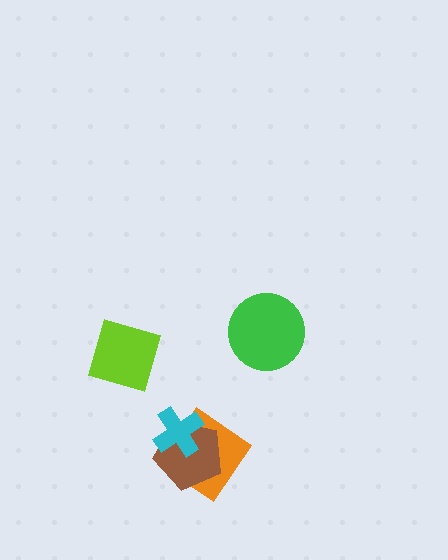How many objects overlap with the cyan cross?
2 objects overlap with the cyan cross.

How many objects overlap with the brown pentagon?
2 objects overlap with the brown pentagon.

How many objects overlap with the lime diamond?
0 objects overlap with the lime diamond.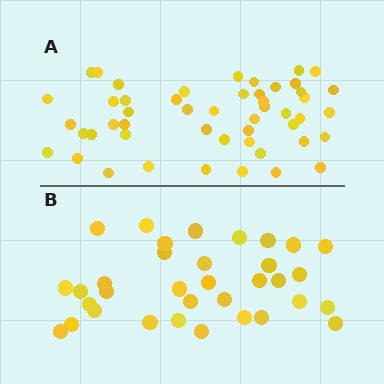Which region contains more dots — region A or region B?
Region A (the top region) has more dots.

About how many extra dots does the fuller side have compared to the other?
Region A has approximately 15 more dots than region B.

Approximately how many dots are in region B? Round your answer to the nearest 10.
About 30 dots. (The exact count is 34, which rounds to 30.)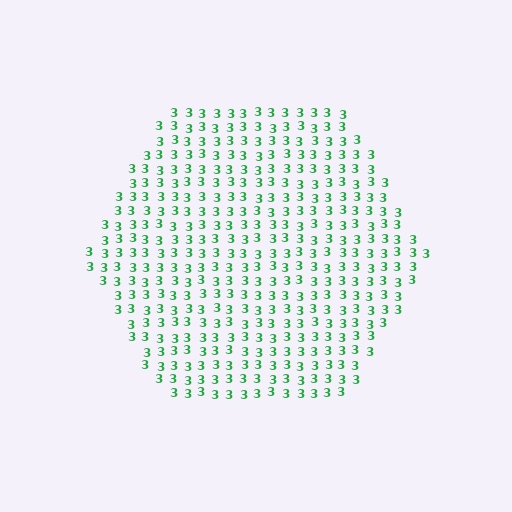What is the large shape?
The large shape is a hexagon.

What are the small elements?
The small elements are digit 3's.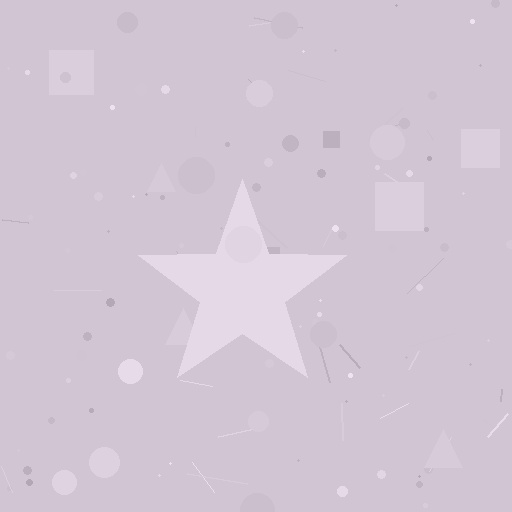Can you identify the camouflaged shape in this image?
The camouflaged shape is a star.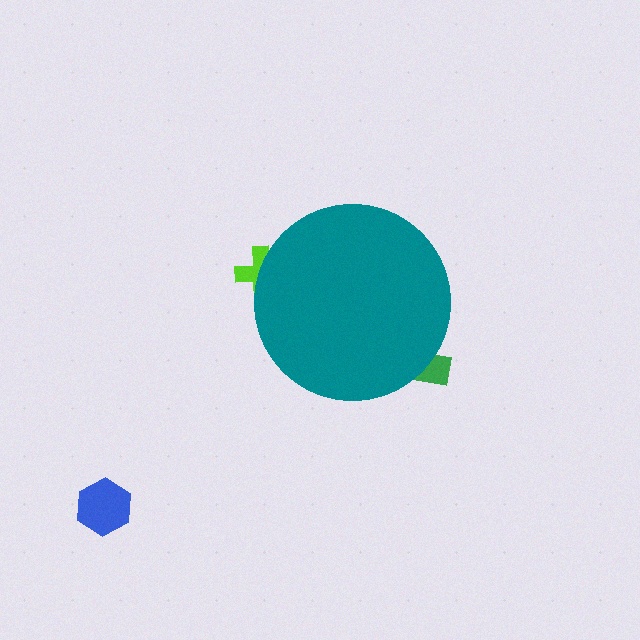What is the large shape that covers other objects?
A teal circle.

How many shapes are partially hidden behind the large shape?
2 shapes are partially hidden.